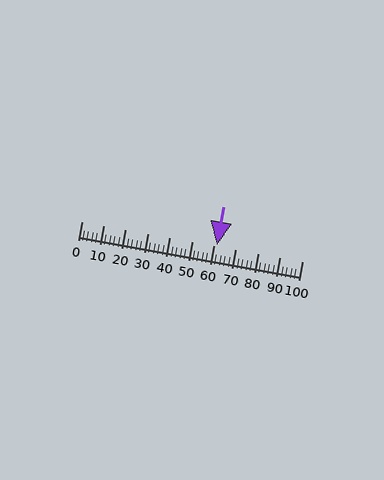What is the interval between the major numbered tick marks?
The major tick marks are spaced 10 units apart.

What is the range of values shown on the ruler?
The ruler shows values from 0 to 100.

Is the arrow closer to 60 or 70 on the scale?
The arrow is closer to 60.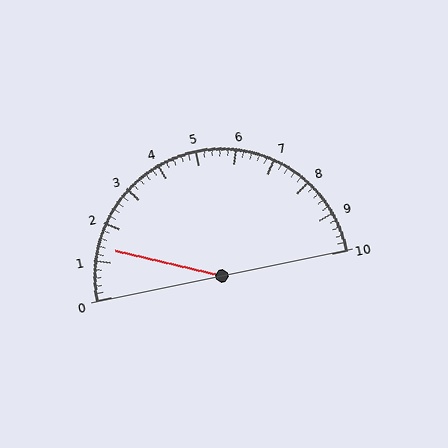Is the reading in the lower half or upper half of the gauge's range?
The reading is in the lower half of the range (0 to 10).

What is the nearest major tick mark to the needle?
The nearest major tick mark is 1.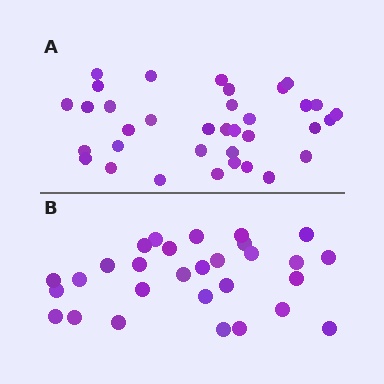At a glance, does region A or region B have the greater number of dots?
Region A (the top region) has more dots.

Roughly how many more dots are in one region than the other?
Region A has about 6 more dots than region B.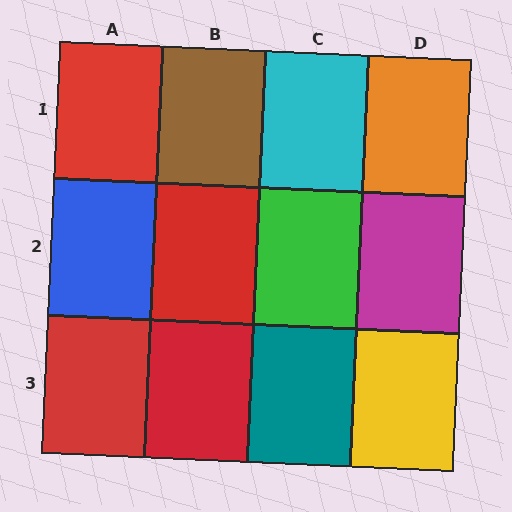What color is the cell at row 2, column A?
Blue.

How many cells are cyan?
1 cell is cyan.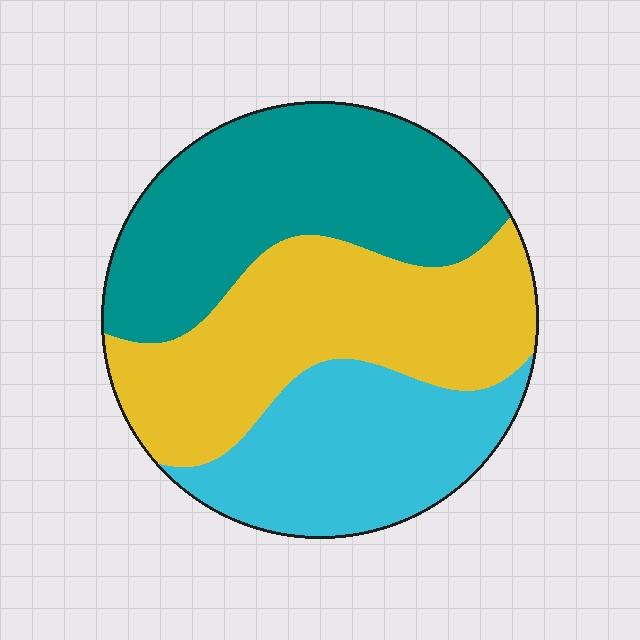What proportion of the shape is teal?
Teal takes up about three eighths (3/8) of the shape.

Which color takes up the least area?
Cyan, at roughly 25%.